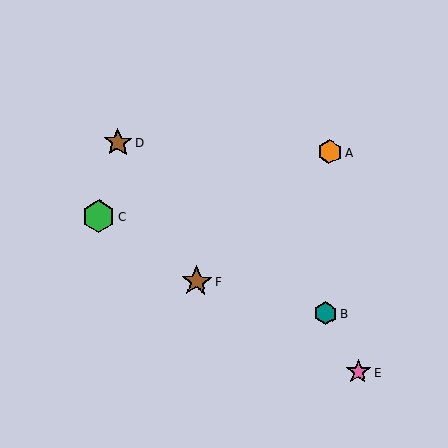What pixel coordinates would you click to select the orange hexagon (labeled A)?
Click at (330, 152) to select the orange hexagon A.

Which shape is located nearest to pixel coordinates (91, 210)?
The green hexagon (labeled C) at (99, 216) is nearest to that location.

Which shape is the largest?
The green hexagon (labeled C) is the largest.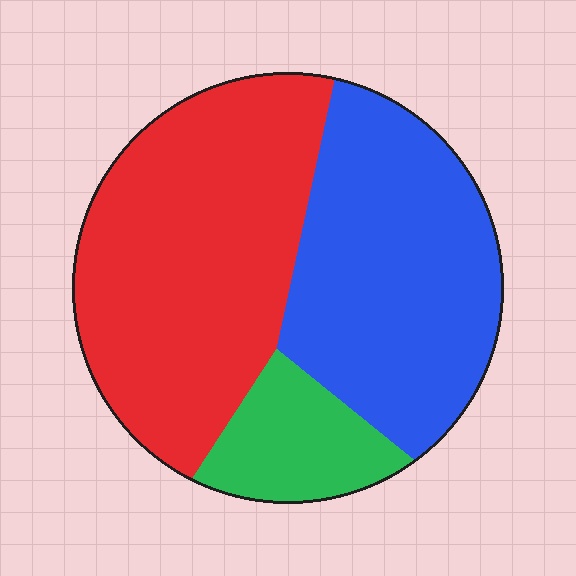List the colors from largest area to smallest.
From largest to smallest: red, blue, green.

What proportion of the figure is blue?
Blue covers 40% of the figure.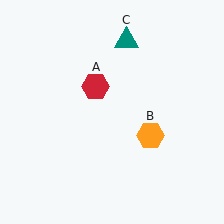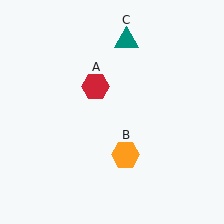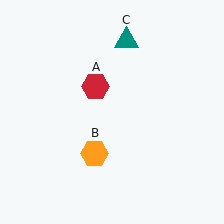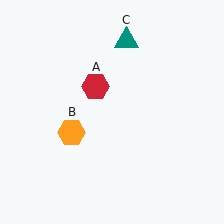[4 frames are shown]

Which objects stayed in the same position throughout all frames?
Red hexagon (object A) and teal triangle (object C) remained stationary.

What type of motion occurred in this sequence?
The orange hexagon (object B) rotated clockwise around the center of the scene.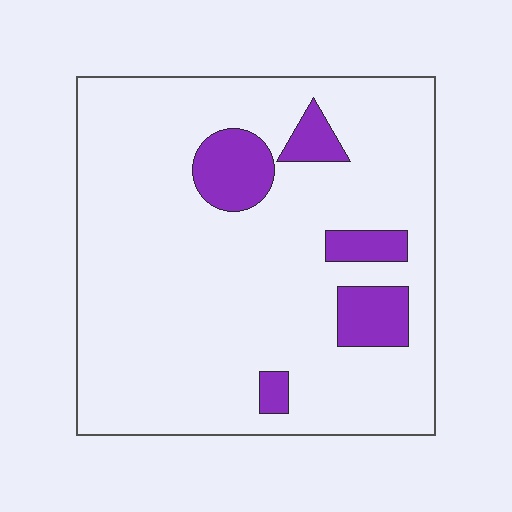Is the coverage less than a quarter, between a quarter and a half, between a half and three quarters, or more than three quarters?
Less than a quarter.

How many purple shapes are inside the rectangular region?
5.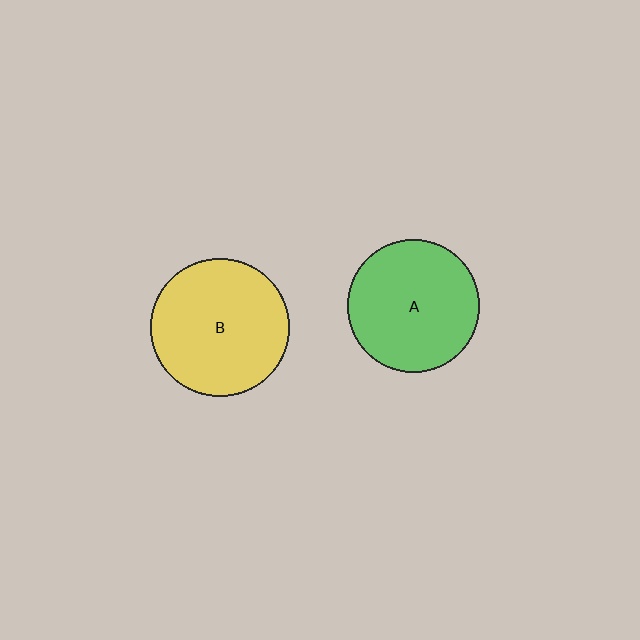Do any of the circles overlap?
No, none of the circles overlap.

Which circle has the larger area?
Circle B (yellow).